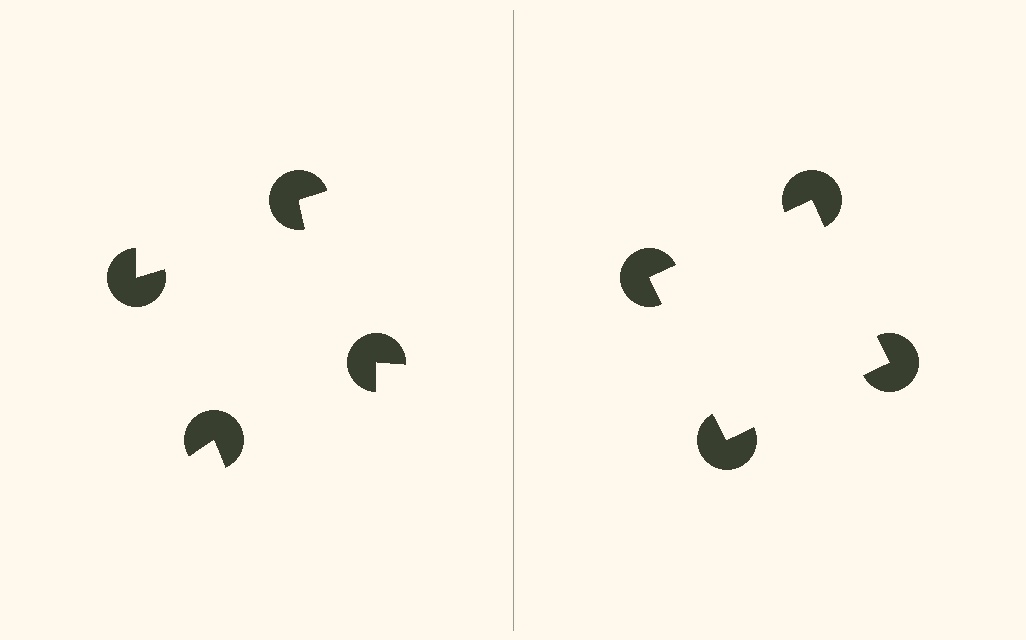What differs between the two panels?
The pac-man discs are positioned identically on both sides; only the wedge orientations differ. On the right they align to a square; on the left they are misaligned.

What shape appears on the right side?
An illusory square.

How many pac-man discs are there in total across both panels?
8 — 4 on each side.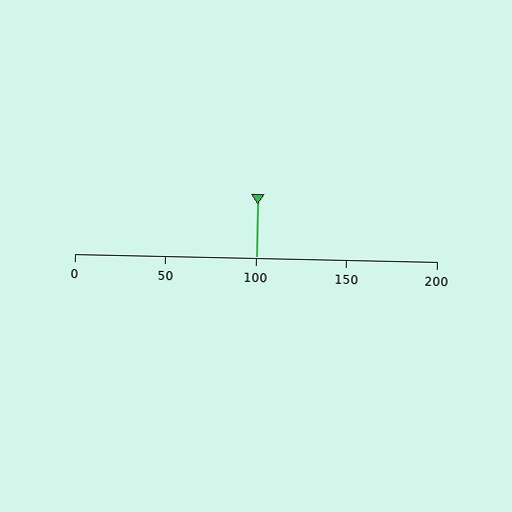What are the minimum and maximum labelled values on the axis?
The axis runs from 0 to 200.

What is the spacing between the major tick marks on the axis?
The major ticks are spaced 50 apart.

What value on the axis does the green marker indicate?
The marker indicates approximately 100.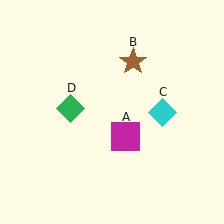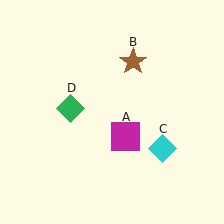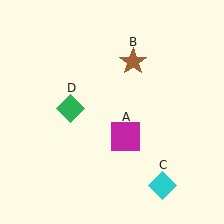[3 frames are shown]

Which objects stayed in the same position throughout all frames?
Magenta square (object A) and brown star (object B) and green diamond (object D) remained stationary.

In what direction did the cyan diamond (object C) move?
The cyan diamond (object C) moved down.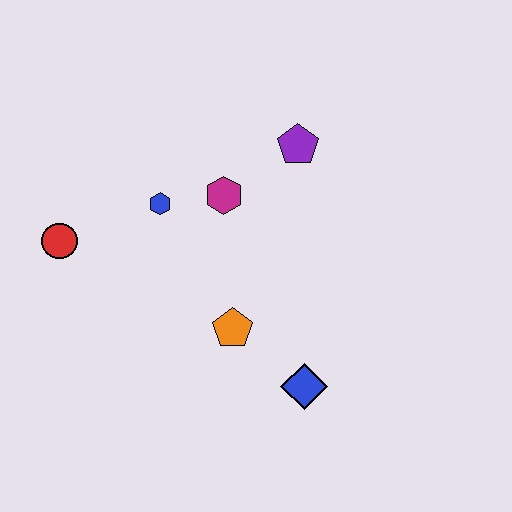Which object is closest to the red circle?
The blue hexagon is closest to the red circle.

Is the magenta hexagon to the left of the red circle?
No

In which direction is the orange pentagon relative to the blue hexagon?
The orange pentagon is below the blue hexagon.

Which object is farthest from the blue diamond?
The red circle is farthest from the blue diamond.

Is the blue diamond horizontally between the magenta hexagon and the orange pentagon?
No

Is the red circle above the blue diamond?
Yes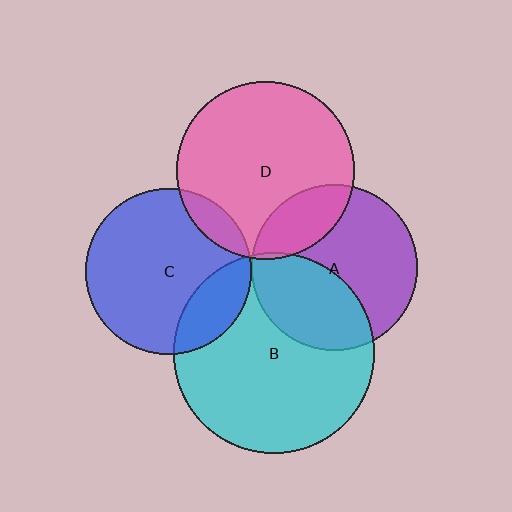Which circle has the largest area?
Circle B (cyan).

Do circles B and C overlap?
Yes.